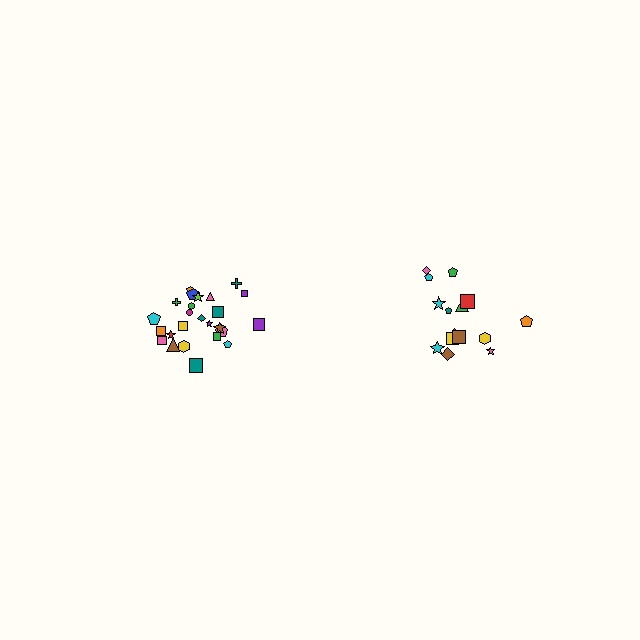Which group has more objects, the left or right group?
The left group.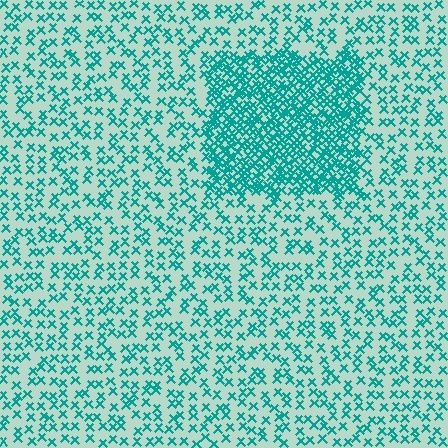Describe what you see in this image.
The image contains small teal elements arranged at two different densities. A rectangle-shaped region is visible where the elements are more densely packed than the surrounding area.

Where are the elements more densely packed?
The elements are more densely packed inside the rectangle boundary.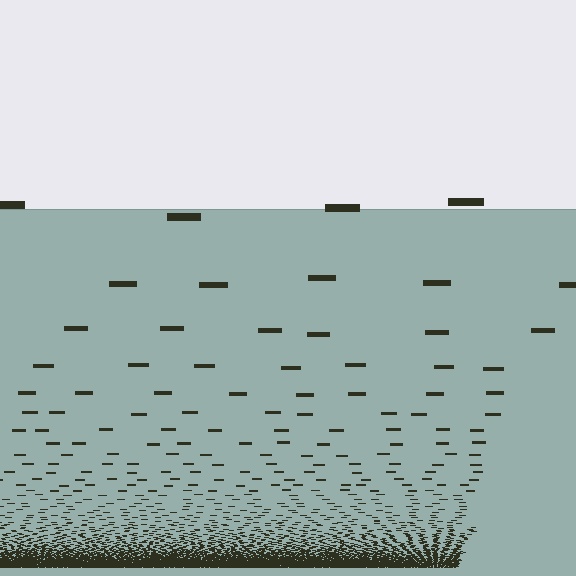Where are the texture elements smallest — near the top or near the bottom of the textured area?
Near the bottom.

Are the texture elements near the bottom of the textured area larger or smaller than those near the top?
Smaller. The gradient is inverted — elements near the bottom are smaller and denser.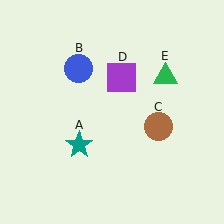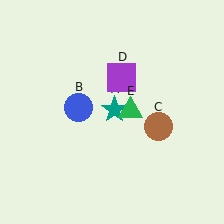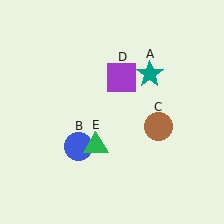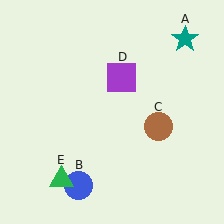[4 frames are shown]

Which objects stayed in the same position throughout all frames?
Brown circle (object C) and purple square (object D) remained stationary.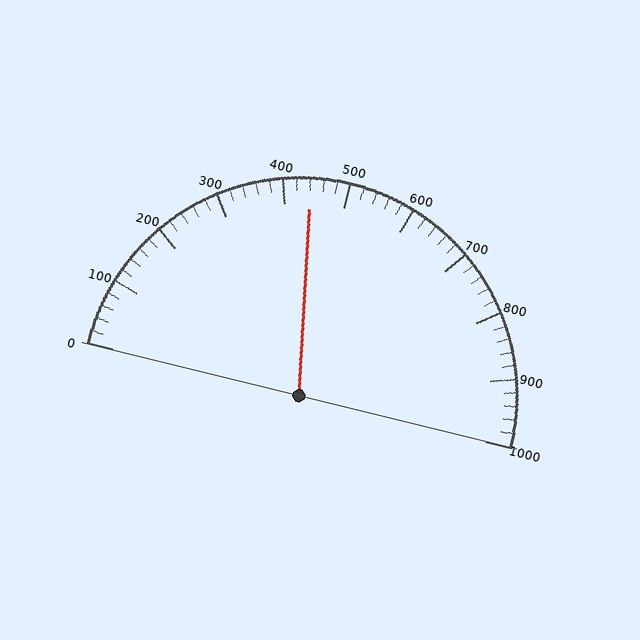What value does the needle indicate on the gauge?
The needle indicates approximately 440.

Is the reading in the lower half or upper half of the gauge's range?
The reading is in the lower half of the range (0 to 1000).